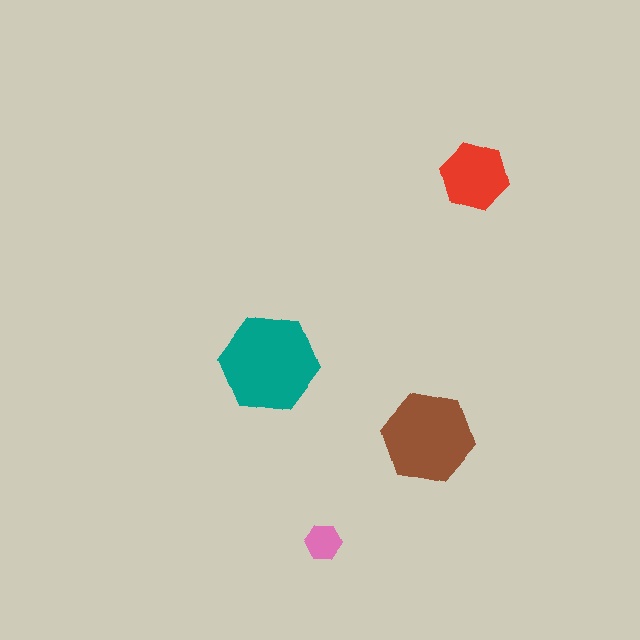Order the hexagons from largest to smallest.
the teal one, the brown one, the red one, the pink one.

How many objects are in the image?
There are 4 objects in the image.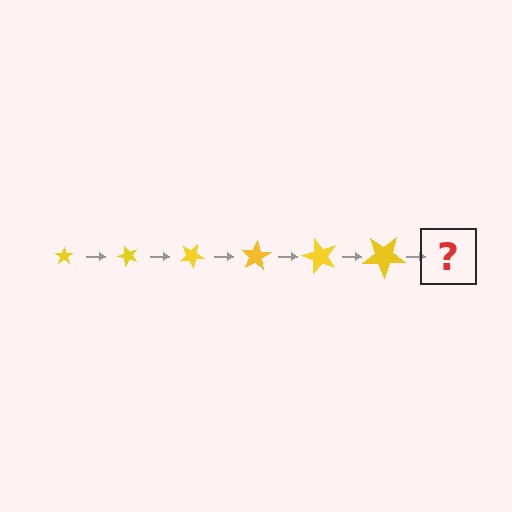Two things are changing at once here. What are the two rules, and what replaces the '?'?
The two rules are that the star grows larger each step and it rotates 50 degrees each step. The '?' should be a star, larger than the previous one and rotated 300 degrees from the start.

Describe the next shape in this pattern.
It should be a star, larger than the previous one and rotated 300 degrees from the start.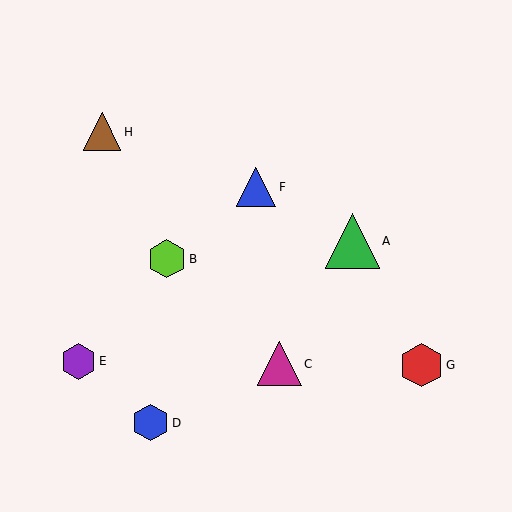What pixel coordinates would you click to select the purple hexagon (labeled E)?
Click at (79, 361) to select the purple hexagon E.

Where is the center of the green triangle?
The center of the green triangle is at (352, 241).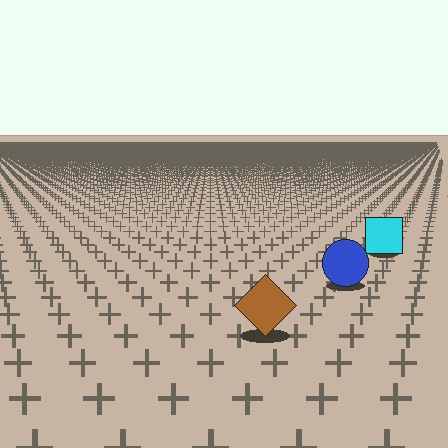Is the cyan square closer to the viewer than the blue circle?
No. The blue circle is closer — you can tell from the texture gradient: the ground texture is coarser near it.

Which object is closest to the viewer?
The brown diamond is closest. The texture marks near it are larger and more spread out.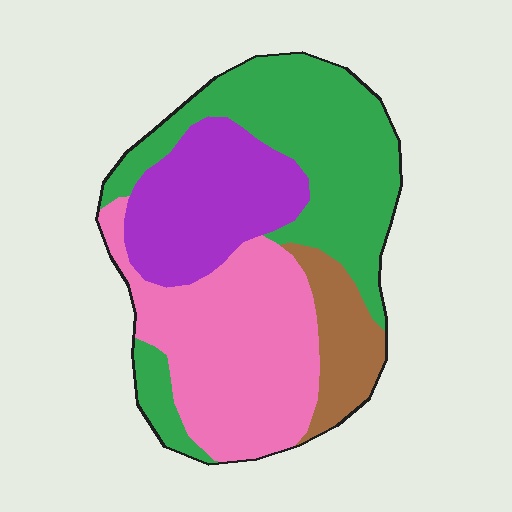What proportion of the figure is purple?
Purple covers about 20% of the figure.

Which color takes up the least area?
Brown, at roughly 10%.